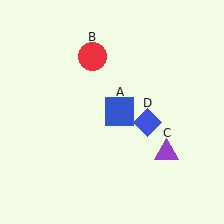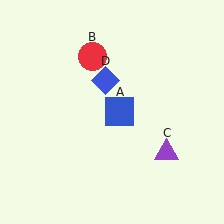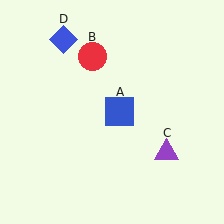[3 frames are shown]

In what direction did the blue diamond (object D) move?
The blue diamond (object D) moved up and to the left.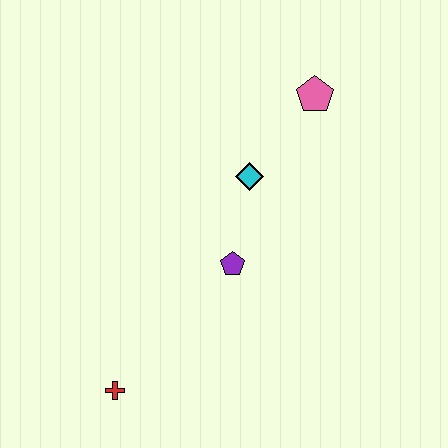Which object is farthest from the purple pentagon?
The pink pentagon is farthest from the purple pentagon.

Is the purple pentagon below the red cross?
No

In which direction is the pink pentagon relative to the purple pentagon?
The pink pentagon is above the purple pentagon.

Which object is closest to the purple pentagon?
The cyan diamond is closest to the purple pentagon.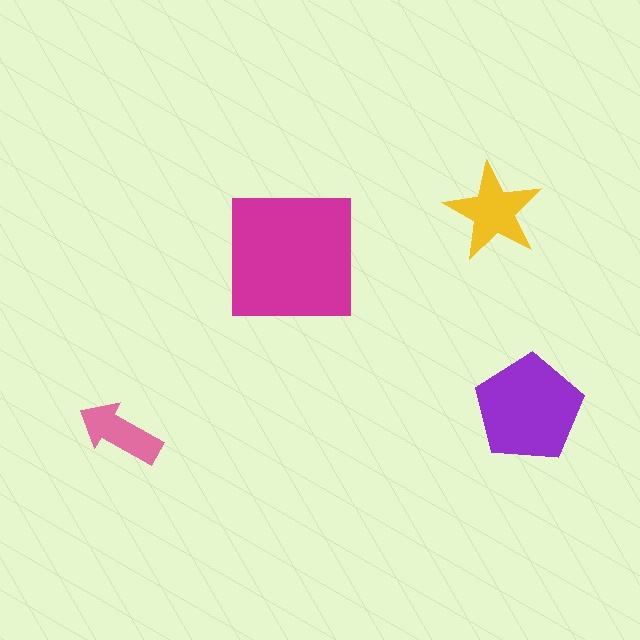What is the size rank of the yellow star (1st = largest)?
3rd.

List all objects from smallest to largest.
The pink arrow, the yellow star, the purple pentagon, the magenta square.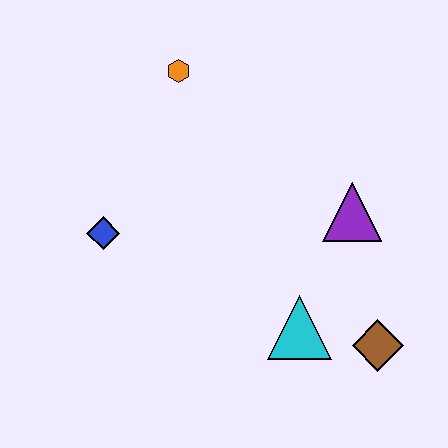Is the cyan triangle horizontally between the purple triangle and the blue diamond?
Yes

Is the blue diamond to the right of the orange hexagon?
No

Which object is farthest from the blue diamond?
The brown diamond is farthest from the blue diamond.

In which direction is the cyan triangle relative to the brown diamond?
The cyan triangle is to the left of the brown diamond.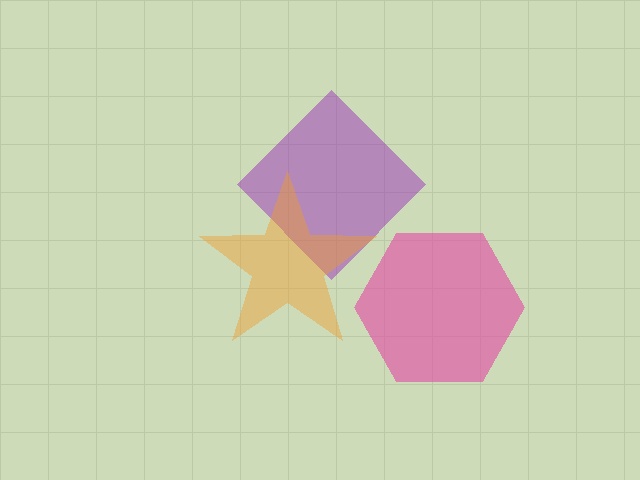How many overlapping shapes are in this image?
There are 3 overlapping shapes in the image.